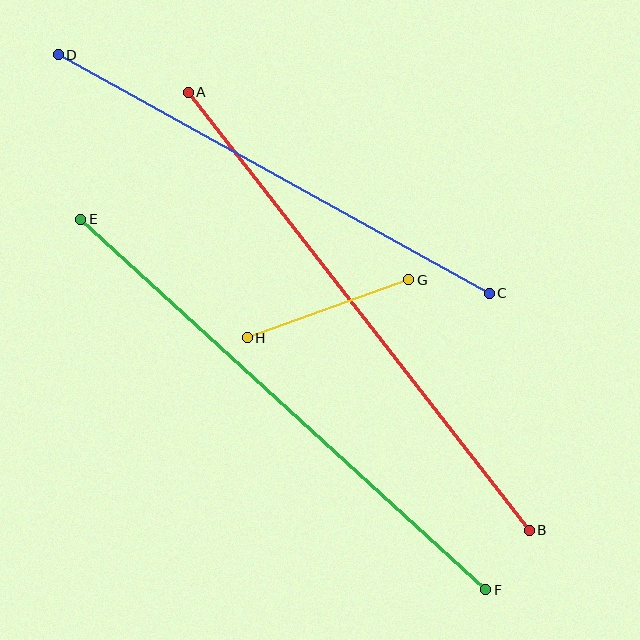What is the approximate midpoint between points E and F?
The midpoint is at approximately (283, 404) pixels.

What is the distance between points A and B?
The distance is approximately 555 pixels.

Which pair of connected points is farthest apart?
Points A and B are farthest apart.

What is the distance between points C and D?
The distance is approximately 493 pixels.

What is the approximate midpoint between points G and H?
The midpoint is at approximately (328, 309) pixels.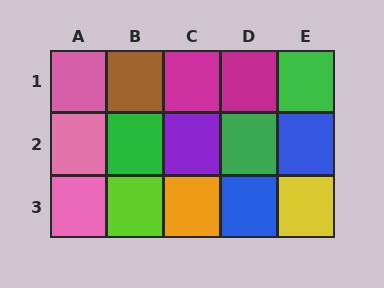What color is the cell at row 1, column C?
Magenta.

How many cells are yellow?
1 cell is yellow.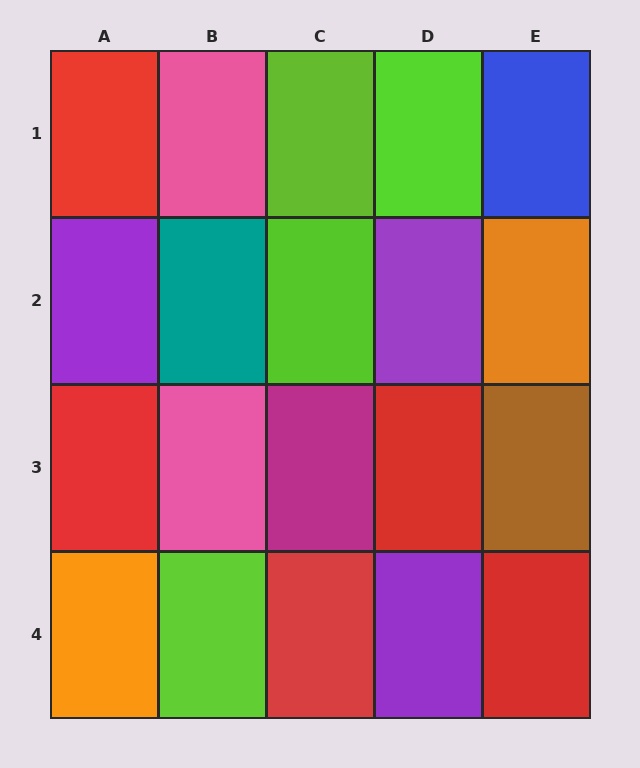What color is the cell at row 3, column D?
Red.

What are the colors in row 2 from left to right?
Purple, teal, lime, purple, orange.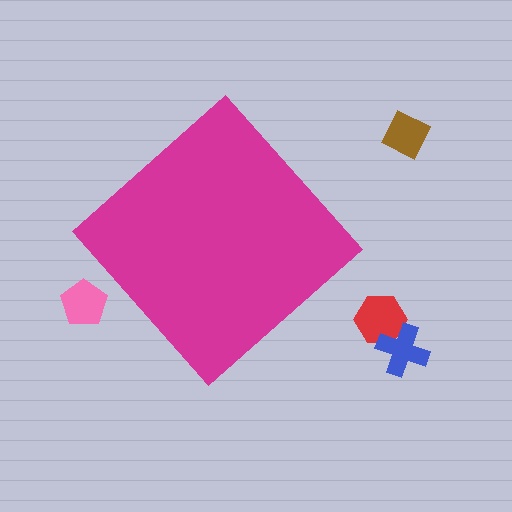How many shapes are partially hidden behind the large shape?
0 shapes are partially hidden.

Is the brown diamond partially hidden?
No, the brown diamond is fully visible.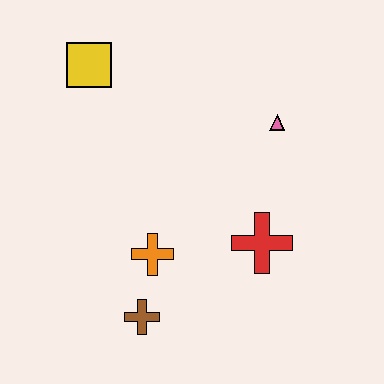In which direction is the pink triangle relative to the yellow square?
The pink triangle is to the right of the yellow square.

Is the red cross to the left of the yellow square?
No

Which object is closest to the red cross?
The orange cross is closest to the red cross.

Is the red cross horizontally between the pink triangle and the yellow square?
Yes